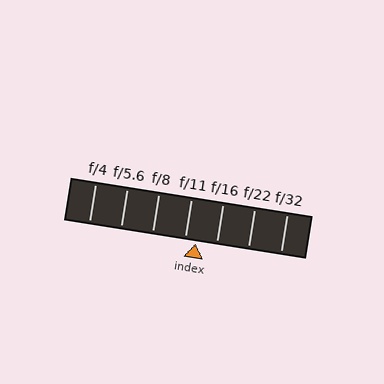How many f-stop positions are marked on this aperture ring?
There are 7 f-stop positions marked.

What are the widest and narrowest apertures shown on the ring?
The widest aperture shown is f/4 and the narrowest is f/32.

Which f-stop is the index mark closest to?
The index mark is closest to f/11.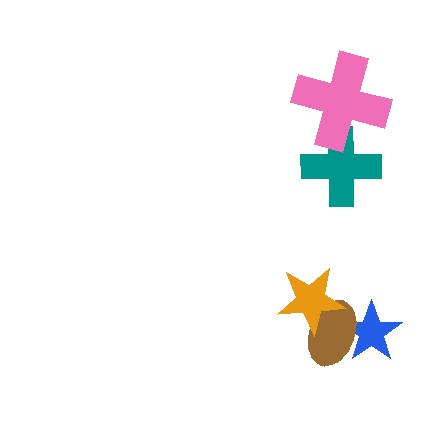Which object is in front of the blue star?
The brown ellipse is in front of the blue star.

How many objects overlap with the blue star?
1 object overlaps with the blue star.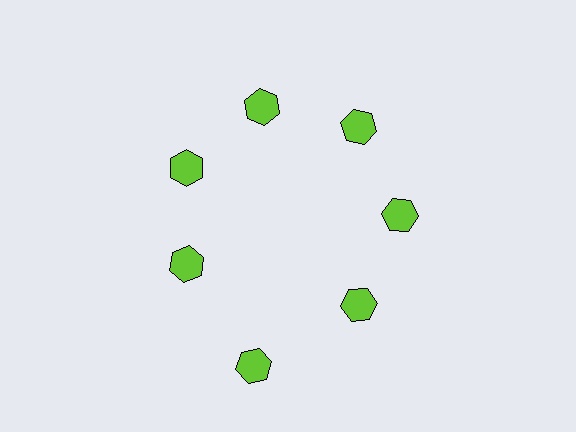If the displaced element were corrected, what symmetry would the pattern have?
It would have 7-fold rotational symmetry — the pattern would map onto itself every 51 degrees.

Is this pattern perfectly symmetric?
No. The 7 lime hexagons are arranged in a ring, but one element near the 6 o'clock position is pushed outward from the center, breaking the 7-fold rotational symmetry.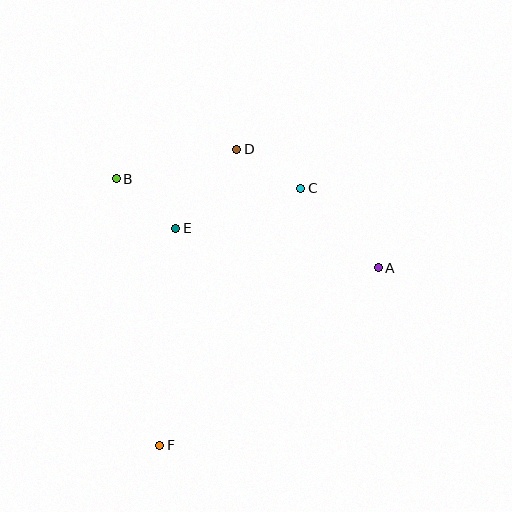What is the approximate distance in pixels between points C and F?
The distance between C and F is approximately 293 pixels.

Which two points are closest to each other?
Points C and D are closest to each other.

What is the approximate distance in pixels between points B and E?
The distance between B and E is approximately 77 pixels.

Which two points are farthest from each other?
Points D and F are farthest from each other.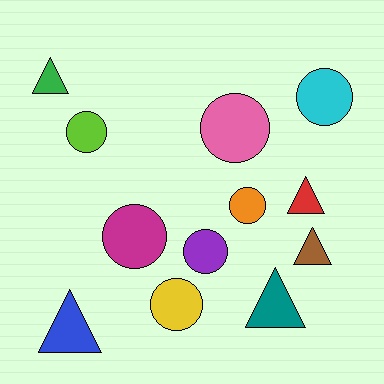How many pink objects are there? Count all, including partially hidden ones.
There is 1 pink object.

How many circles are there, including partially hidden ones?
There are 7 circles.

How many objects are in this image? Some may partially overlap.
There are 12 objects.